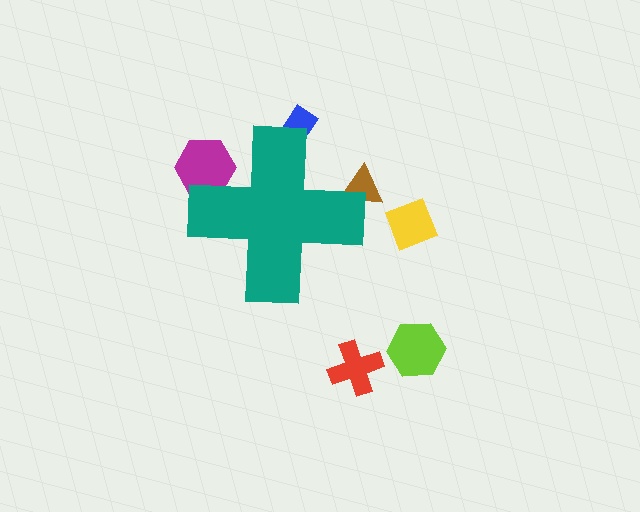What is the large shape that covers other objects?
A teal cross.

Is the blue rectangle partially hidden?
Yes, the blue rectangle is partially hidden behind the teal cross.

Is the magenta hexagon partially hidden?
Yes, the magenta hexagon is partially hidden behind the teal cross.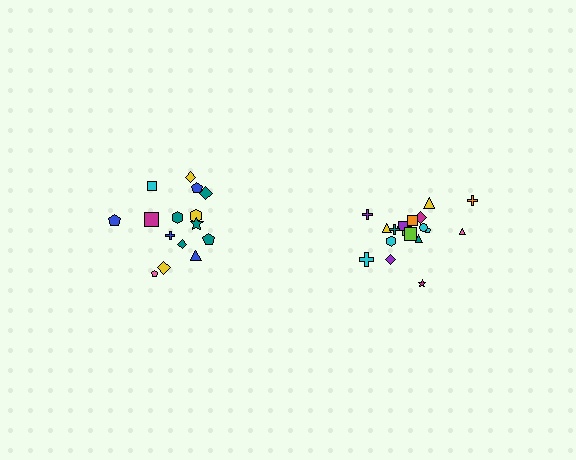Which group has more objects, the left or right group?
The right group.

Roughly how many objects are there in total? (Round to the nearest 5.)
Roughly 35 objects in total.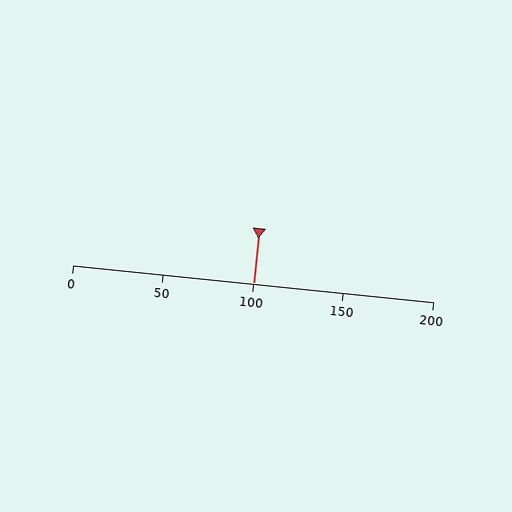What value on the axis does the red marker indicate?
The marker indicates approximately 100.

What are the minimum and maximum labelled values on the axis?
The axis runs from 0 to 200.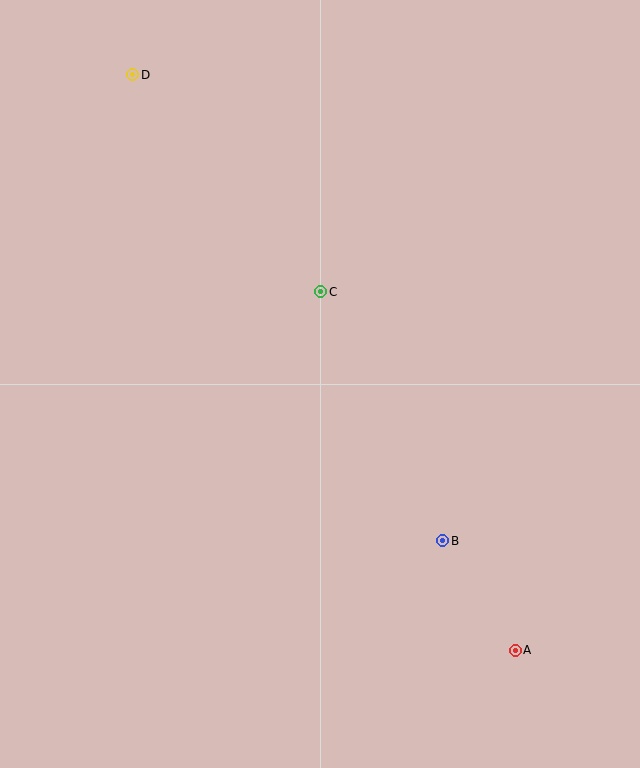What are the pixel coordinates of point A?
Point A is at (515, 650).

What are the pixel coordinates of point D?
Point D is at (133, 75).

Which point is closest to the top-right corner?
Point C is closest to the top-right corner.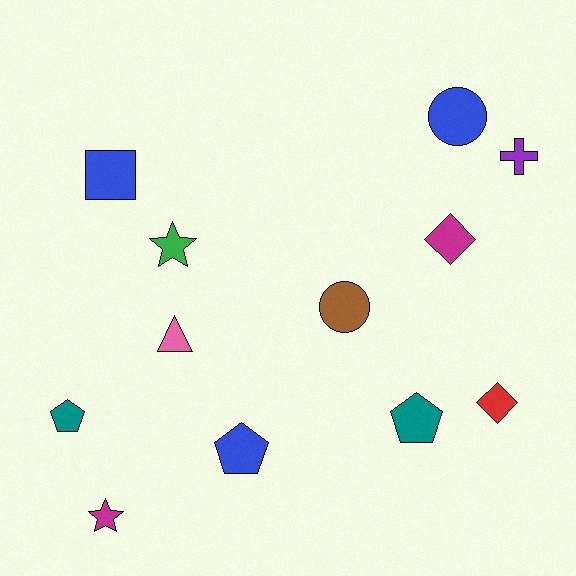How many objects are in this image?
There are 12 objects.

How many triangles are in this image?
There is 1 triangle.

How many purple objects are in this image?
There is 1 purple object.